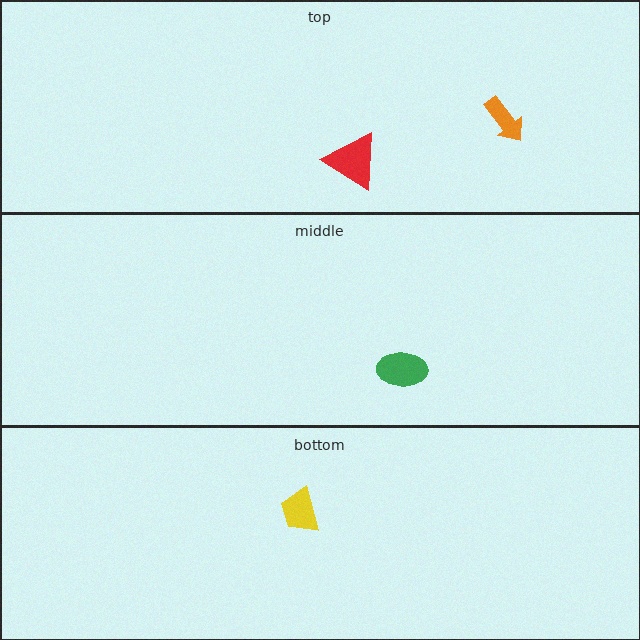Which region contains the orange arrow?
The top region.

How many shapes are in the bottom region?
1.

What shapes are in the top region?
The orange arrow, the red triangle.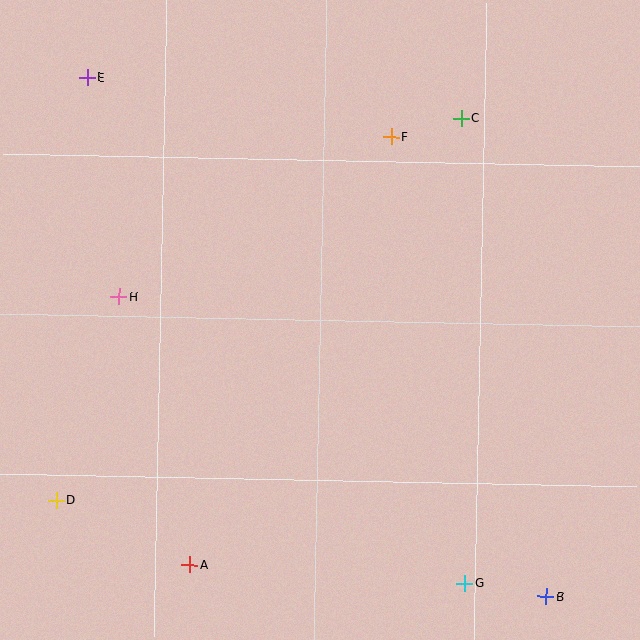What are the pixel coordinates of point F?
Point F is at (391, 137).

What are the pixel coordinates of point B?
Point B is at (546, 597).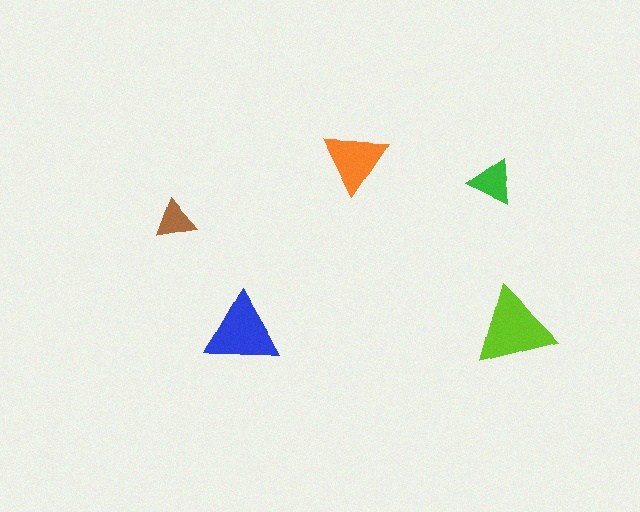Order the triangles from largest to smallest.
the lime one, the blue one, the orange one, the green one, the brown one.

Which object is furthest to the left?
The brown triangle is leftmost.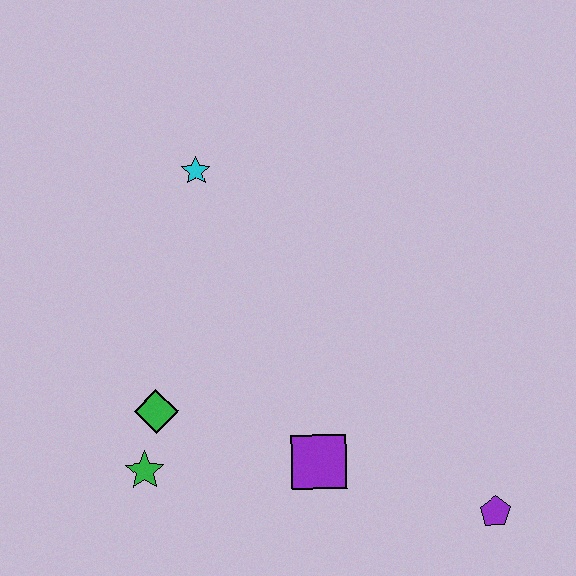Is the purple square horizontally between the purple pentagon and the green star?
Yes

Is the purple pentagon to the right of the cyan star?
Yes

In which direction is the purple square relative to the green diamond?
The purple square is to the right of the green diamond.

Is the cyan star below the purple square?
No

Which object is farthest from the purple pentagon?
The cyan star is farthest from the purple pentagon.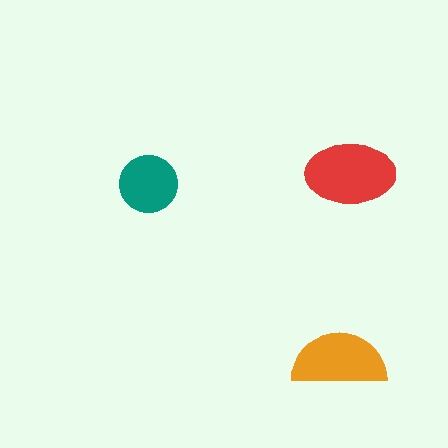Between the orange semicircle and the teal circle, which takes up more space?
The orange semicircle.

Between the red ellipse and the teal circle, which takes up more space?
The red ellipse.